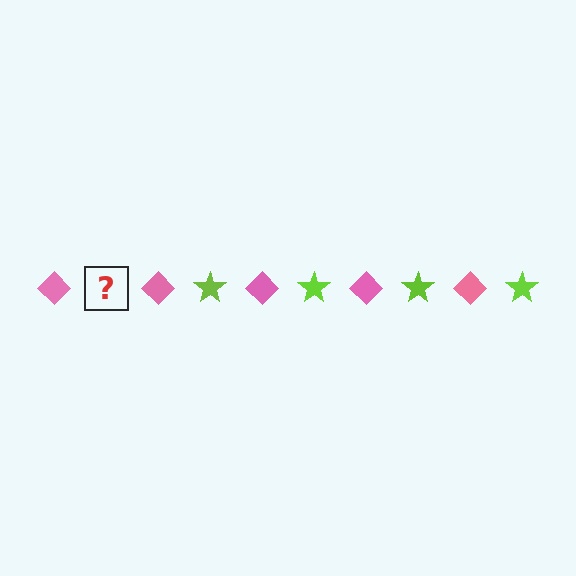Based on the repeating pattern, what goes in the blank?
The blank should be a lime star.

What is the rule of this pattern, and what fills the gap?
The rule is that the pattern alternates between pink diamond and lime star. The gap should be filled with a lime star.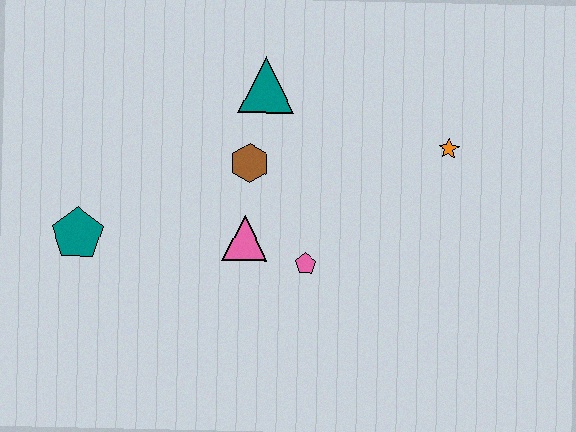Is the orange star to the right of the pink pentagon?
Yes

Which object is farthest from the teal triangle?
The teal pentagon is farthest from the teal triangle.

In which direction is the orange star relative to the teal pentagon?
The orange star is to the right of the teal pentagon.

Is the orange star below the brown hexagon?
No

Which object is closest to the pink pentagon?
The pink triangle is closest to the pink pentagon.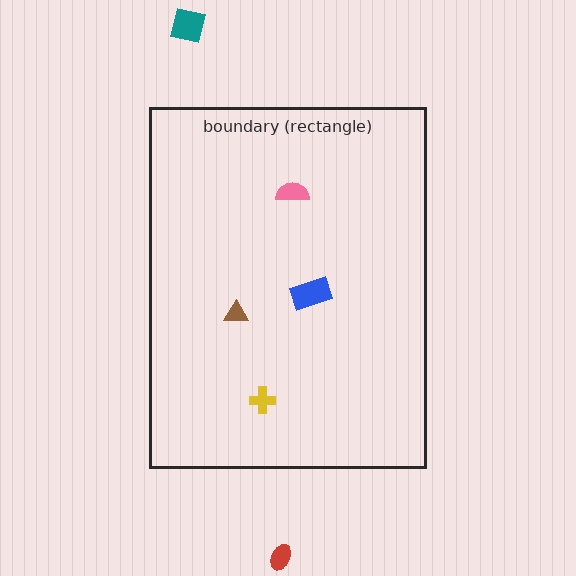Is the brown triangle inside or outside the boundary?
Inside.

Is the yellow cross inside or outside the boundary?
Inside.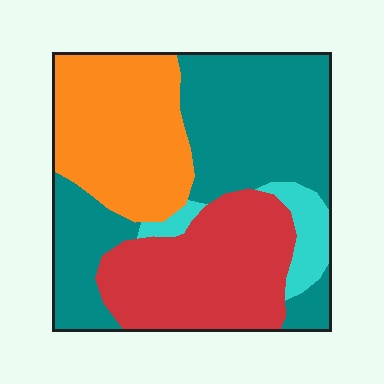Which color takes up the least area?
Cyan, at roughly 5%.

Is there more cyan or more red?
Red.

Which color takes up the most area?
Teal, at roughly 40%.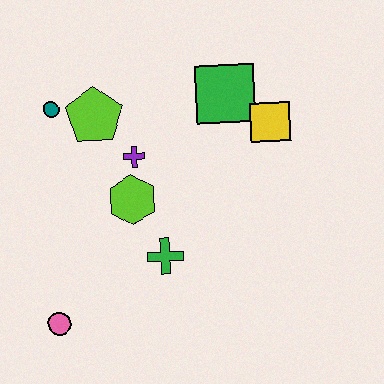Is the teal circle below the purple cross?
No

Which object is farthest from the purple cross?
The pink circle is farthest from the purple cross.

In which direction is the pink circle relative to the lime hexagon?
The pink circle is below the lime hexagon.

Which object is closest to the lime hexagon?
The purple cross is closest to the lime hexagon.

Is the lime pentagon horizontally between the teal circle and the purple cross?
Yes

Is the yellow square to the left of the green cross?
No